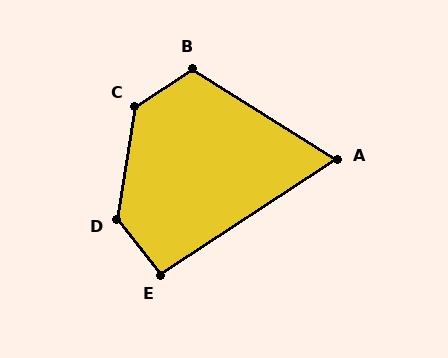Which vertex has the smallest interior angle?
A, at approximately 65 degrees.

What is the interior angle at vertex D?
Approximately 132 degrees (obtuse).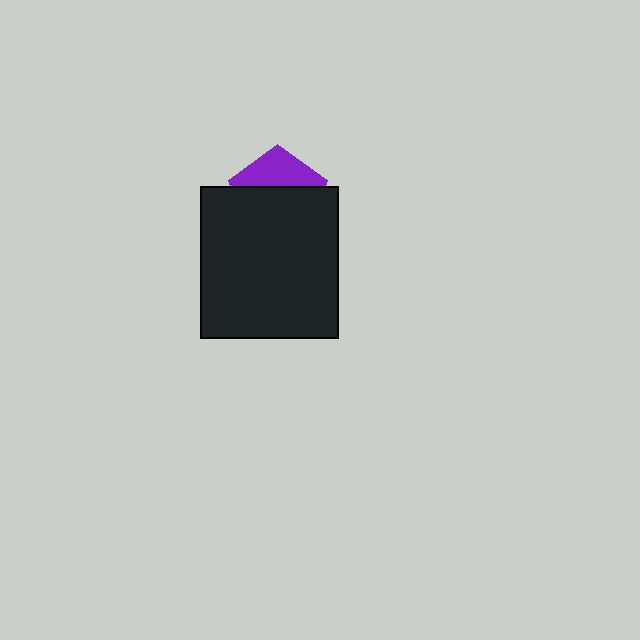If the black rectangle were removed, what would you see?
You would see the complete purple pentagon.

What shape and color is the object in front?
The object in front is a black rectangle.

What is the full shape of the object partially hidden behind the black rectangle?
The partially hidden object is a purple pentagon.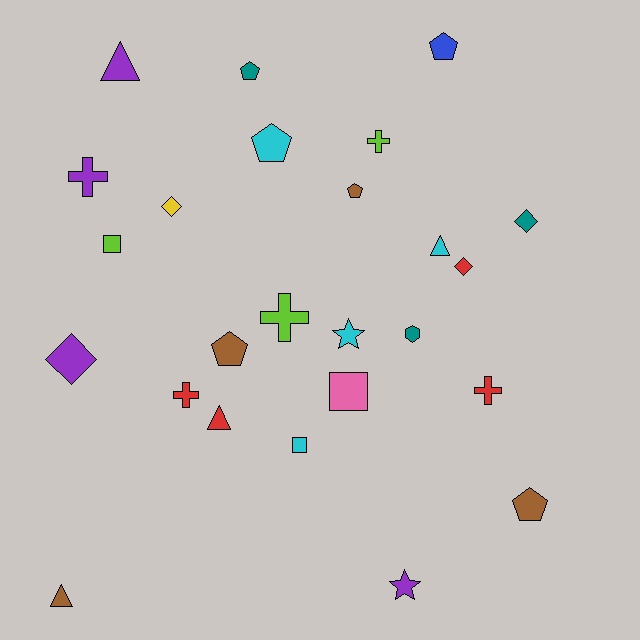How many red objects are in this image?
There are 4 red objects.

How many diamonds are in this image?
There are 4 diamonds.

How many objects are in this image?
There are 25 objects.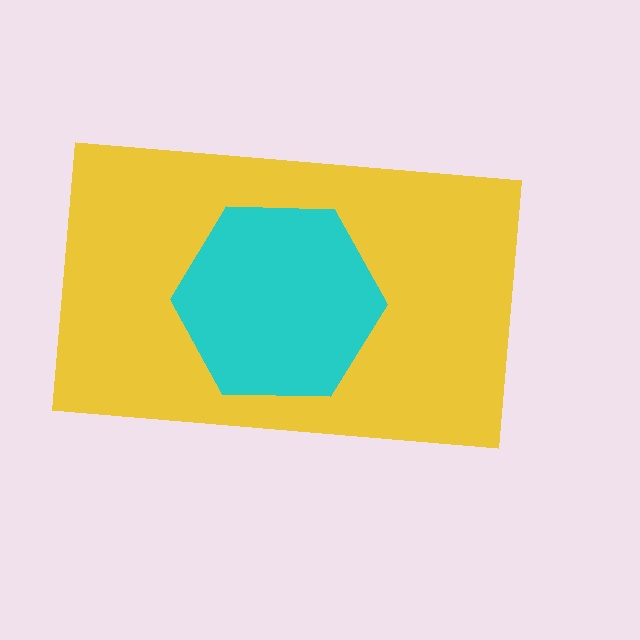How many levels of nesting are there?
2.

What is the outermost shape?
The yellow rectangle.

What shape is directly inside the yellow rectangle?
The cyan hexagon.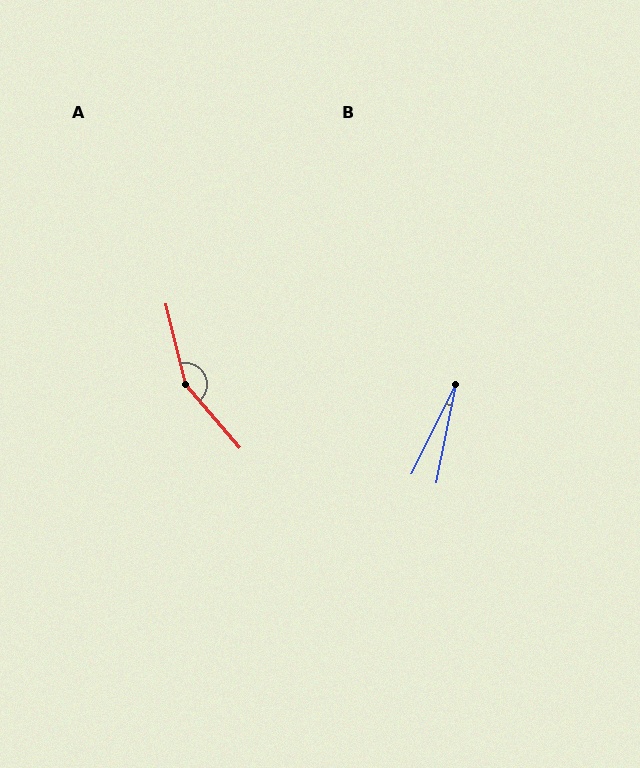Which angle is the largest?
A, at approximately 153 degrees.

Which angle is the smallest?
B, at approximately 16 degrees.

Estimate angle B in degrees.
Approximately 16 degrees.